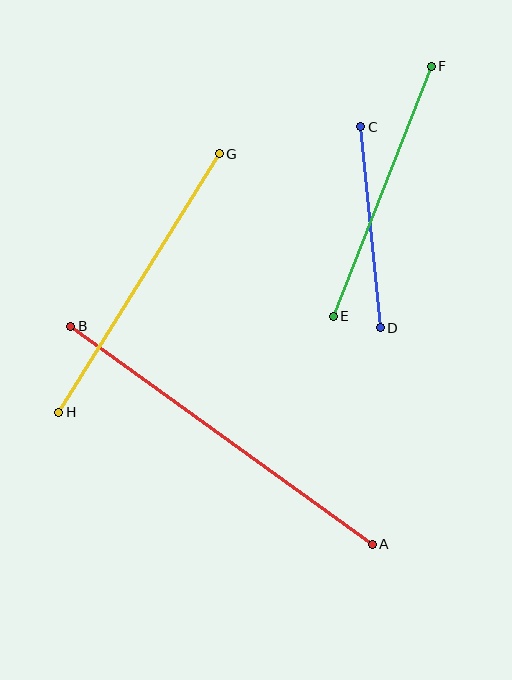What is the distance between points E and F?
The distance is approximately 269 pixels.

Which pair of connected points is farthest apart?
Points A and B are farthest apart.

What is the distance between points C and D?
The distance is approximately 202 pixels.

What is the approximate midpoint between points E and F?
The midpoint is at approximately (382, 191) pixels.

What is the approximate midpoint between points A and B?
The midpoint is at approximately (222, 435) pixels.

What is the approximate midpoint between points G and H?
The midpoint is at approximately (139, 283) pixels.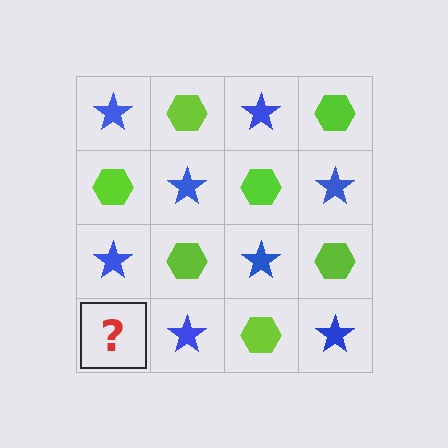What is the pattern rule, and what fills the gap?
The rule is that it alternates blue star and lime hexagon in a checkerboard pattern. The gap should be filled with a lime hexagon.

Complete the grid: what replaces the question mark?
The question mark should be replaced with a lime hexagon.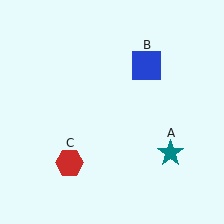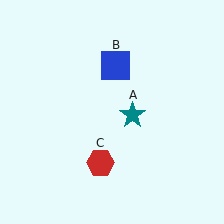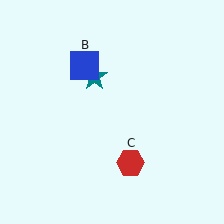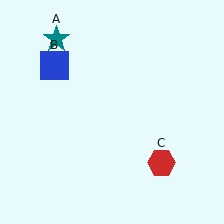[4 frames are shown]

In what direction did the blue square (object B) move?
The blue square (object B) moved left.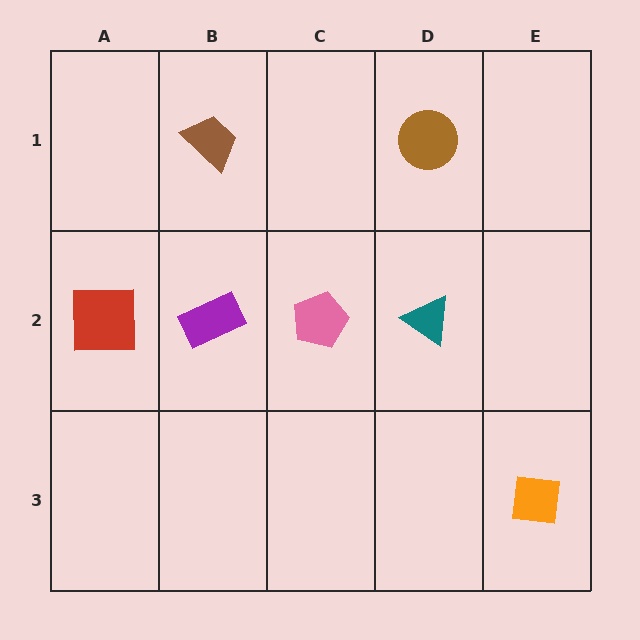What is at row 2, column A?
A red square.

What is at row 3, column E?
An orange square.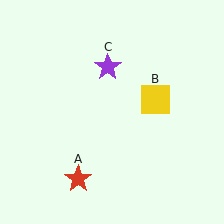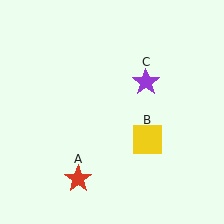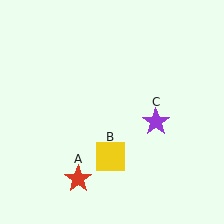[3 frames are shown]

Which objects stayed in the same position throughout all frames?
Red star (object A) remained stationary.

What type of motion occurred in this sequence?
The yellow square (object B), purple star (object C) rotated clockwise around the center of the scene.